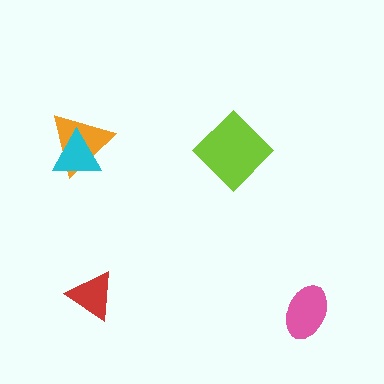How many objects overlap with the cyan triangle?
1 object overlaps with the cyan triangle.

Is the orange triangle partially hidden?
Yes, it is partially covered by another shape.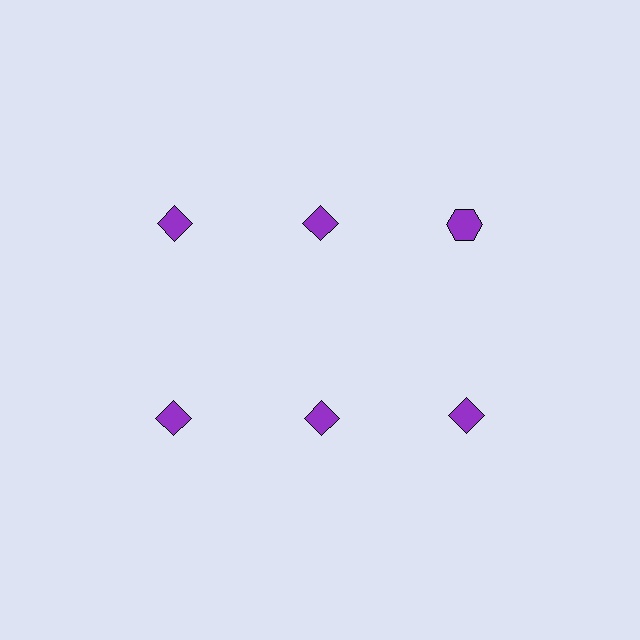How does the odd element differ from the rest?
It has a different shape: hexagon instead of diamond.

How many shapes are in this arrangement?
There are 6 shapes arranged in a grid pattern.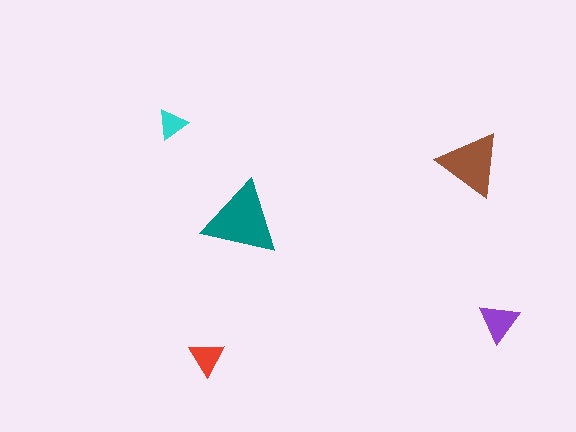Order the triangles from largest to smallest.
the teal one, the brown one, the purple one, the red one, the cyan one.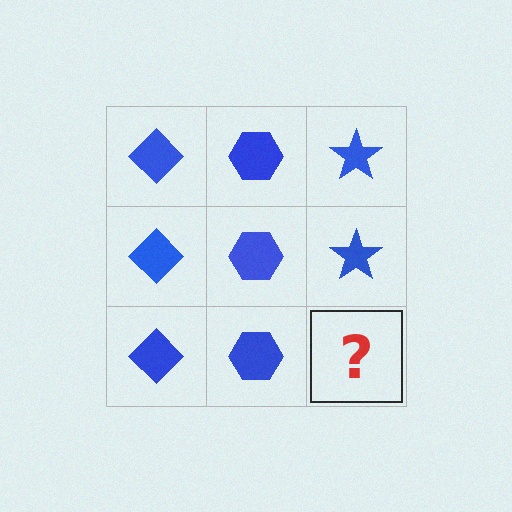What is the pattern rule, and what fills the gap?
The rule is that each column has a consistent shape. The gap should be filled with a blue star.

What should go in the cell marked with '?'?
The missing cell should contain a blue star.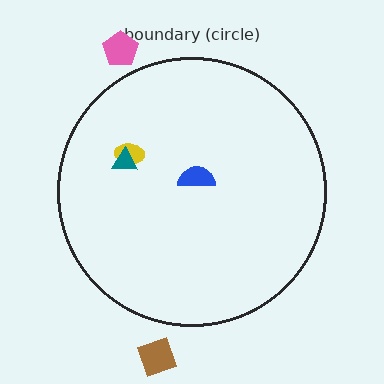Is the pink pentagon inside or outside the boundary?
Outside.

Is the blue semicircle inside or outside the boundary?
Inside.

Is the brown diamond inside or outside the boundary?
Outside.